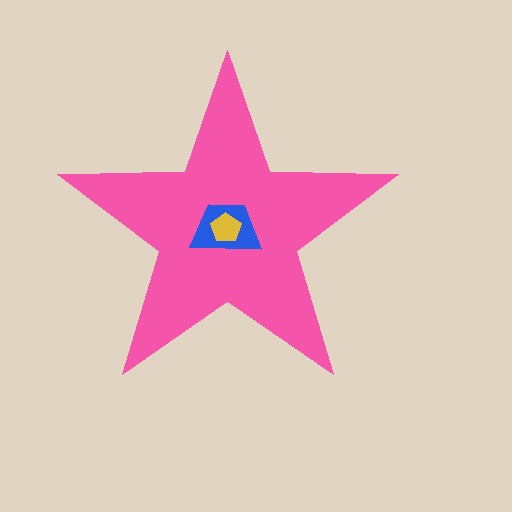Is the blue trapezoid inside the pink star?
Yes.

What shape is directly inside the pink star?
The blue trapezoid.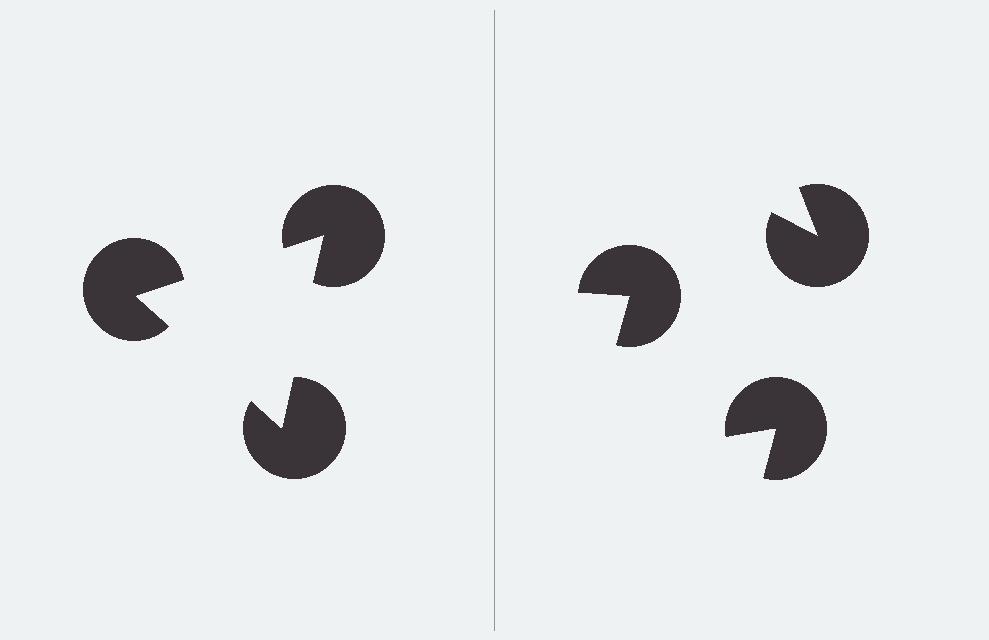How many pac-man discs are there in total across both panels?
6 — 3 on each side.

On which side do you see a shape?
An illusory triangle appears on the left side. On the right side the wedge cuts are rotated, so no coherent shape forms.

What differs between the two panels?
The pac-man discs are positioned identically on both sides; only the wedge orientations differ. On the left they align to a triangle; on the right they are misaligned.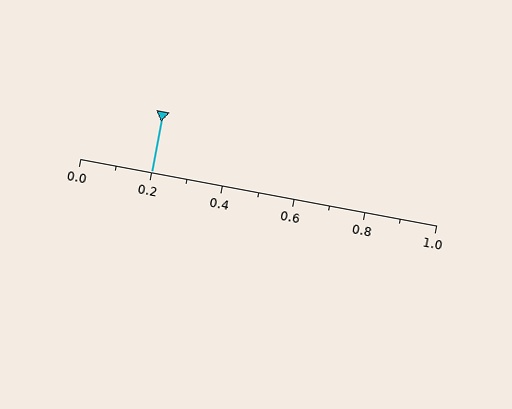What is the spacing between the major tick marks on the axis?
The major ticks are spaced 0.2 apart.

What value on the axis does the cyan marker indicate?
The marker indicates approximately 0.2.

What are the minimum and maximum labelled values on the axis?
The axis runs from 0.0 to 1.0.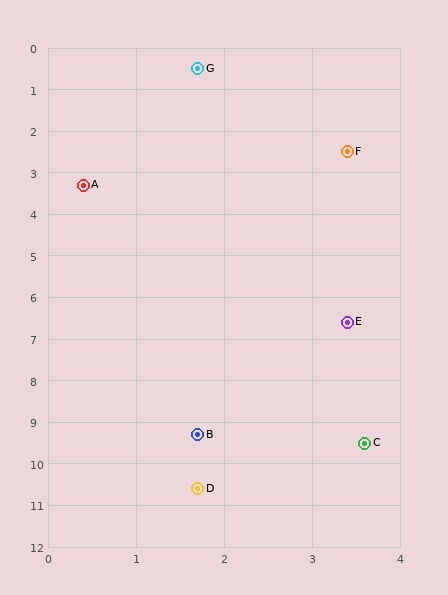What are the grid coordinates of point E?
Point E is at approximately (3.4, 6.6).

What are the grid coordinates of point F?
Point F is at approximately (3.4, 2.5).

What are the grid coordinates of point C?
Point C is at approximately (3.6, 9.5).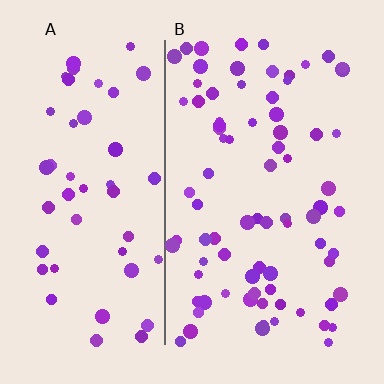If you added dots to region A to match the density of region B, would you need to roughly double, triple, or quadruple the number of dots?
Approximately double.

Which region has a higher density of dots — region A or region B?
B (the right).